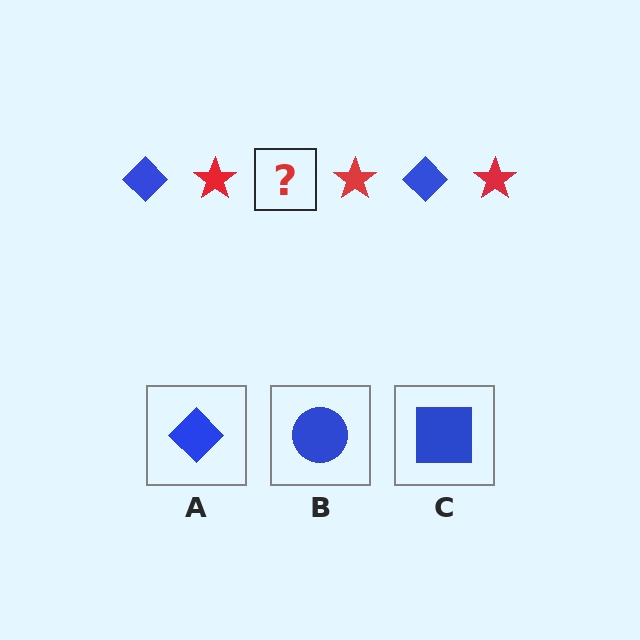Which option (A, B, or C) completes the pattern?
A.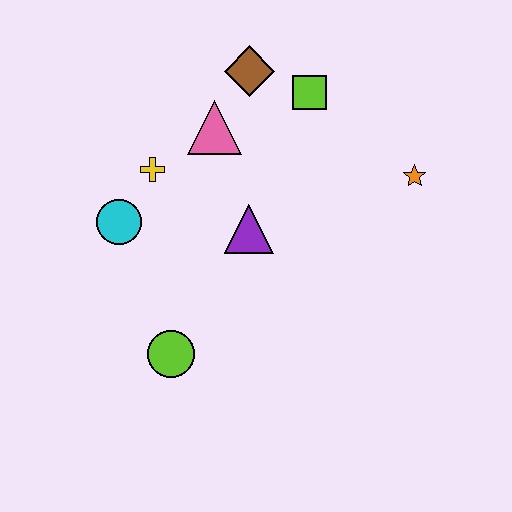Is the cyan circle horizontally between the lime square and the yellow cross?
No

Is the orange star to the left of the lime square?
No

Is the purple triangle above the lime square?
No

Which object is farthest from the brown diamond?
The lime circle is farthest from the brown diamond.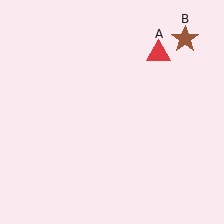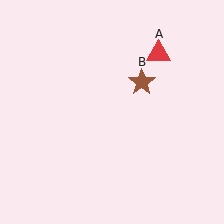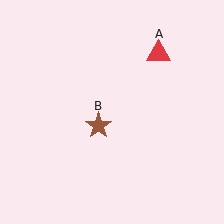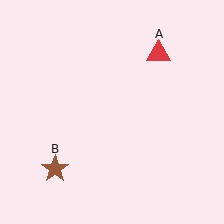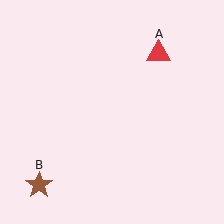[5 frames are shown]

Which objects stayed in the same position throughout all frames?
Red triangle (object A) remained stationary.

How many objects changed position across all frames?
1 object changed position: brown star (object B).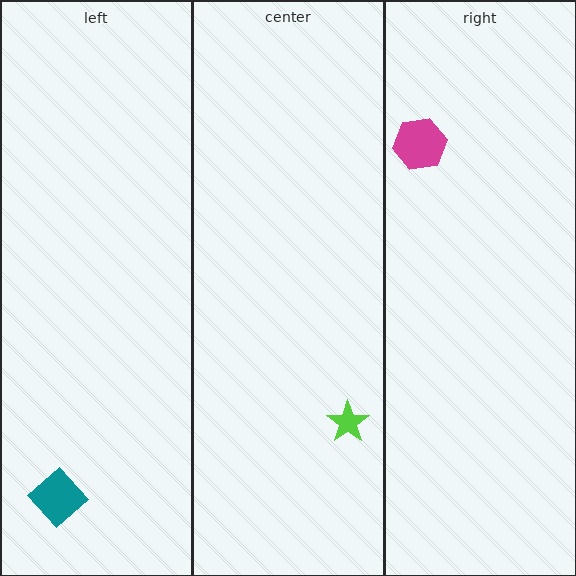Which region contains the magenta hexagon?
The right region.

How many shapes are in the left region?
1.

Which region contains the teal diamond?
The left region.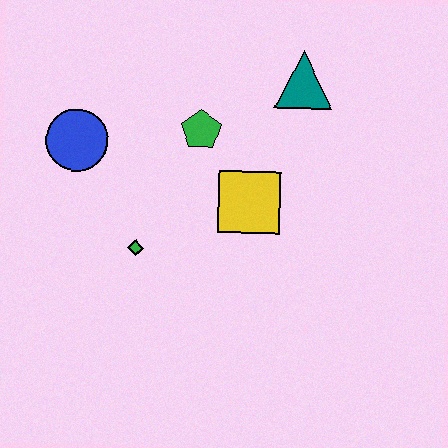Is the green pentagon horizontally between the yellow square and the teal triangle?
No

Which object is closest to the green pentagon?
The yellow square is closest to the green pentagon.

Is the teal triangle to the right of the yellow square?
Yes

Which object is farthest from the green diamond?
The teal triangle is farthest from the green diamond.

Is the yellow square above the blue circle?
No